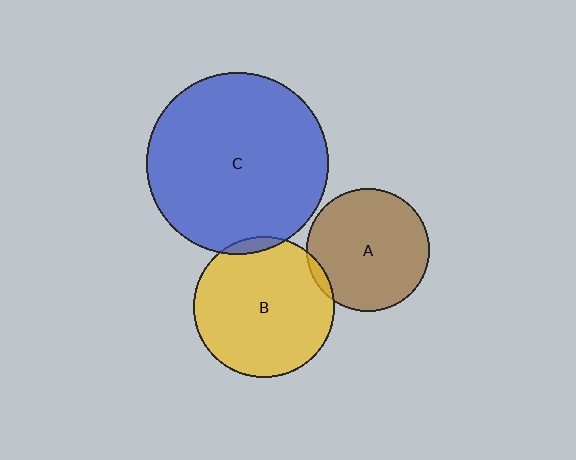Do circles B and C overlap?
Yes.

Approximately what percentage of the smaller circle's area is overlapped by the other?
Approximately 5%.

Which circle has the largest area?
Circle C (blue).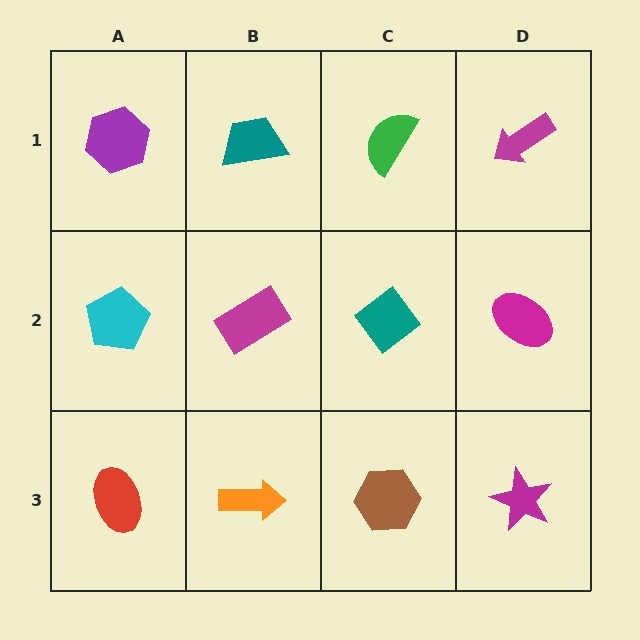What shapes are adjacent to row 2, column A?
A purple hexagon (row 1, column A), a red ellipse (row 3, column A), a magenta rectangle (row 2, column B).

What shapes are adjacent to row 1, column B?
A magenta rectangle (row 2, column B), a purple hexagon (row 1, column A), a green semicircle (row 1, column C).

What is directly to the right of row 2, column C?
A magenta ellipse.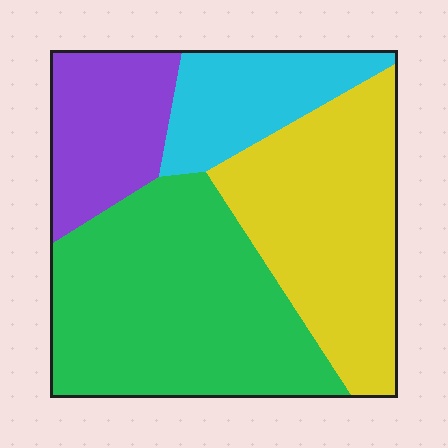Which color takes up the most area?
Green, at roughly 40%.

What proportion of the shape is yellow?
Yellow takes up about one third (1/3) of the shape.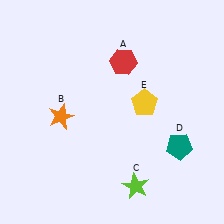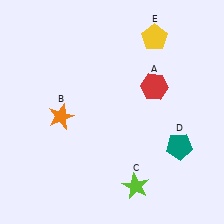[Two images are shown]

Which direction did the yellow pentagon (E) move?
The yellow pentagon (E) moved up.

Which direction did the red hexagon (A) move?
The red hexagon (A) moved right.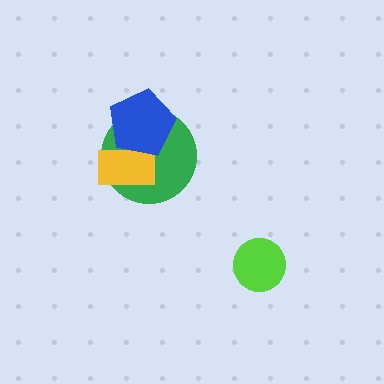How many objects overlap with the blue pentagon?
2 objects overlap with the blue pentagon.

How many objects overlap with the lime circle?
0 objects overlap with the lime circle.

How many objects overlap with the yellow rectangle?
2 objects overlap with the yellow rectangle.